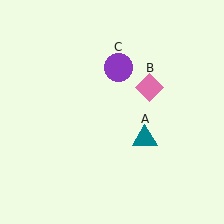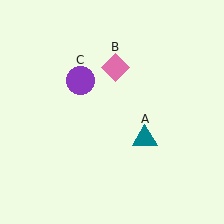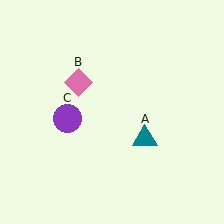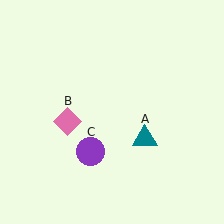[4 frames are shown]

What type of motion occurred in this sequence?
The pink diamond (object B), purple circle (object C) rotated counterclockwise around the center of the scene.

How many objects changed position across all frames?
2 objects changed position: pink diamond (object B), purple circle (object C).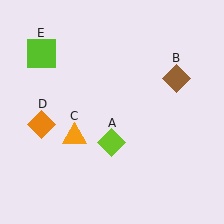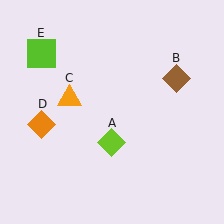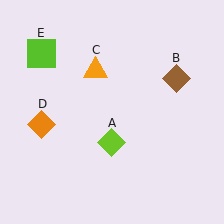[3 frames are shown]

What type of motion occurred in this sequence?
The orange triangle (object C) rotated clockwise around the center of the scene.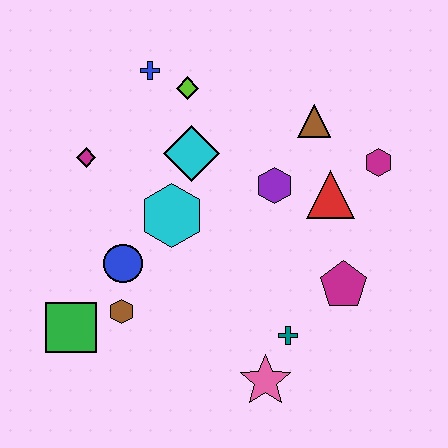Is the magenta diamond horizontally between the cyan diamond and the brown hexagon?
No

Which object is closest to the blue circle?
The brown hexagon is closest to the blue circle.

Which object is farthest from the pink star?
The blue cross is farthest from the pink star.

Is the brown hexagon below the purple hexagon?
Yes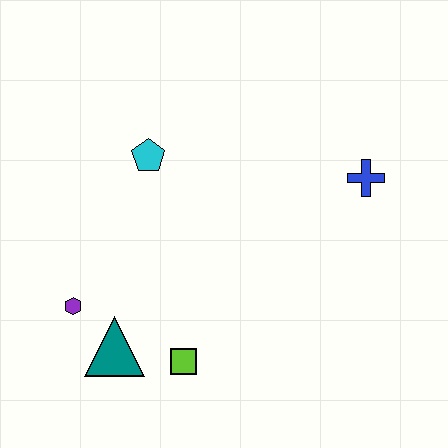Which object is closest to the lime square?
The teal triangle is closest to the lime square.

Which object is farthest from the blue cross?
The purple hexagon is farthest from the blue cross.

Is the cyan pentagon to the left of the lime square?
Yes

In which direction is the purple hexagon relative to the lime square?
The purple hexagon is to the left of the lime square.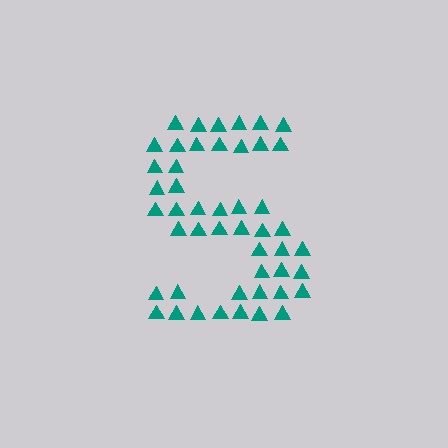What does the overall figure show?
The overall figure shows the letter S.